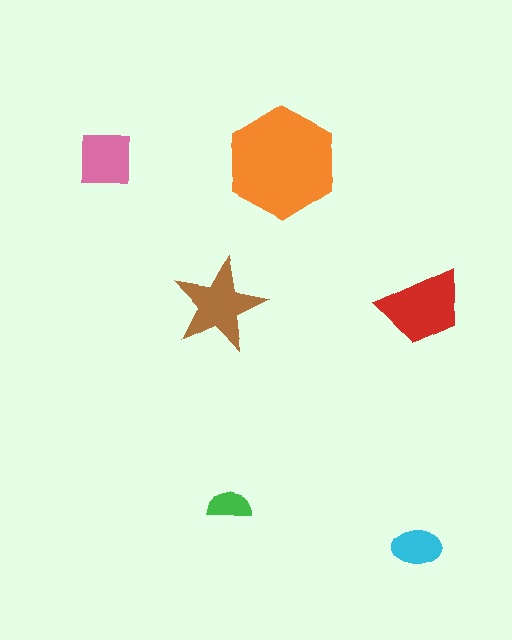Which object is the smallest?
The green semicircle.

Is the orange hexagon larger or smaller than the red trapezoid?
Larger.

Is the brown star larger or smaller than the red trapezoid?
Smaller.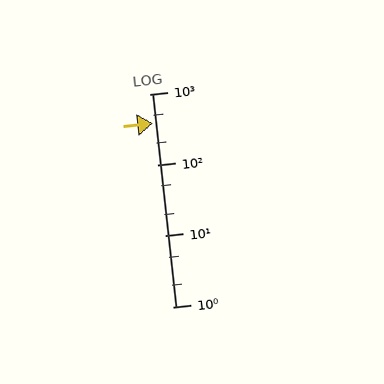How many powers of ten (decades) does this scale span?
The scale spans 3 decades, from 1 to 1000.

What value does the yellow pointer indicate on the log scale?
The pointer indicates approximately 380.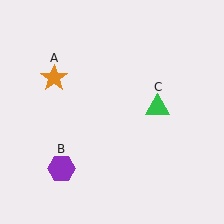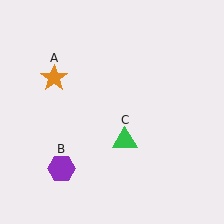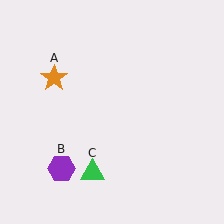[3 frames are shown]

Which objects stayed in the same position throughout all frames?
Orange star (object A) and purple hexagon (object B) remained stationary.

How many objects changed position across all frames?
1 object changed position: green triangle (object C).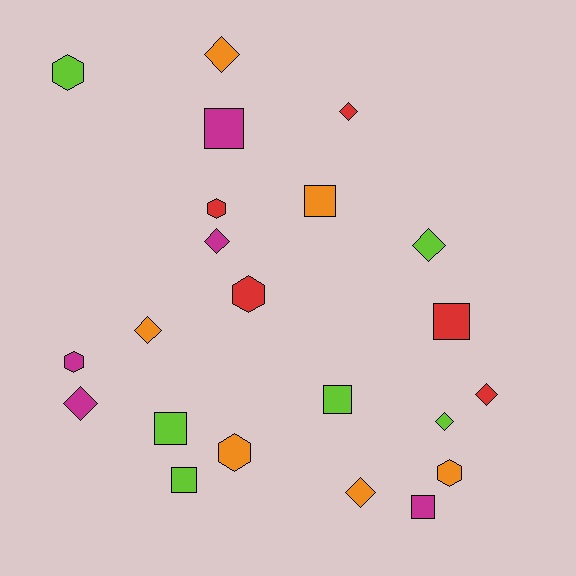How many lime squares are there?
There are 3 lime squares.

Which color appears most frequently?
Lime, with 6 objects.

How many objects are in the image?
There are 22 objects.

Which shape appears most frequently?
Diamond, with 9 objects.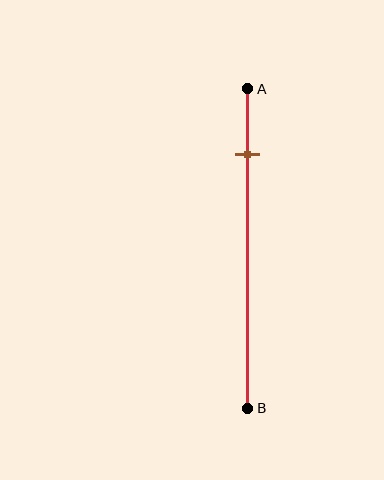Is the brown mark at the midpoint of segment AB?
No, the mark is at about 20% from A, not at the 50% midpoint.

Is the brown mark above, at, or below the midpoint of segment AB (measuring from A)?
The brown mark is above the midpoint of segment AB.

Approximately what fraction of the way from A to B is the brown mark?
The brown mark is approximately 20% of the way from A to B.